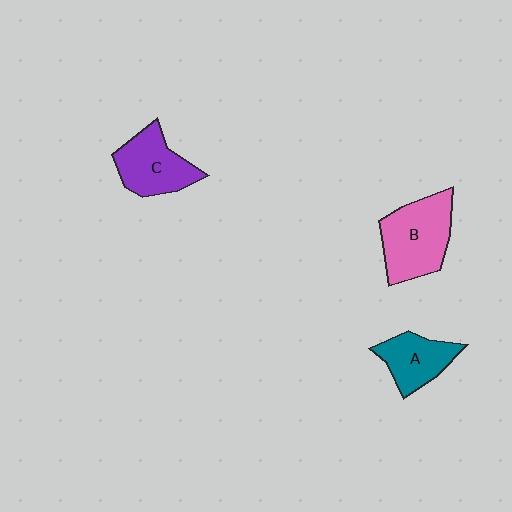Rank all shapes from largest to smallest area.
From largest to smallest: B (pink), C (purple), A (teal).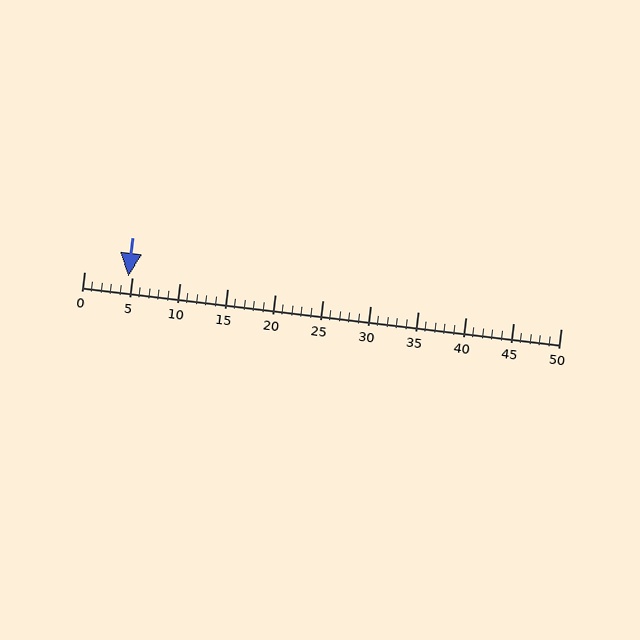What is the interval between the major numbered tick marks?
The major tick marks are spaced 5 units apart.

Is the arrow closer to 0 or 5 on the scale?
The arrow is closer to 5.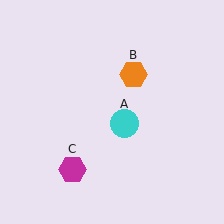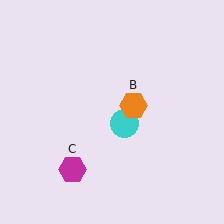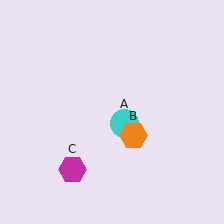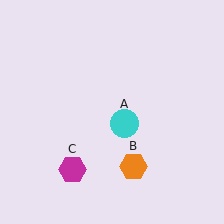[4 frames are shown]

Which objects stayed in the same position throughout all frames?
Cyan circle (object A) and magenta hexagon (object C) remained stationary.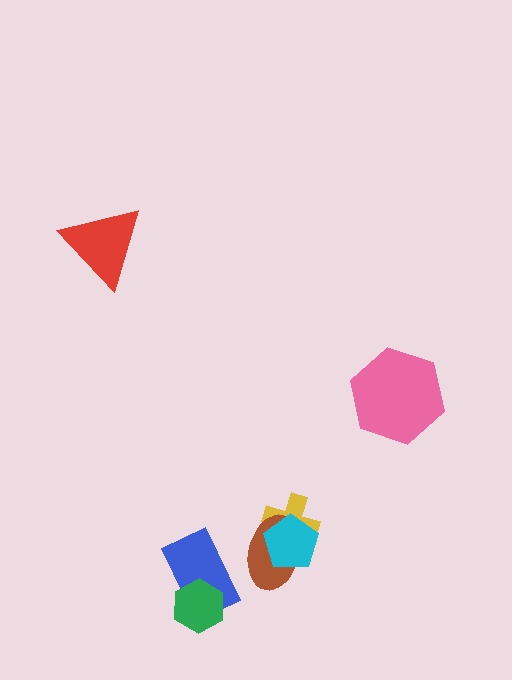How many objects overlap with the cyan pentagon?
2 objects overlap with the cyan pentagon.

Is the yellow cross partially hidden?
Yes, it is partially covered by another shape.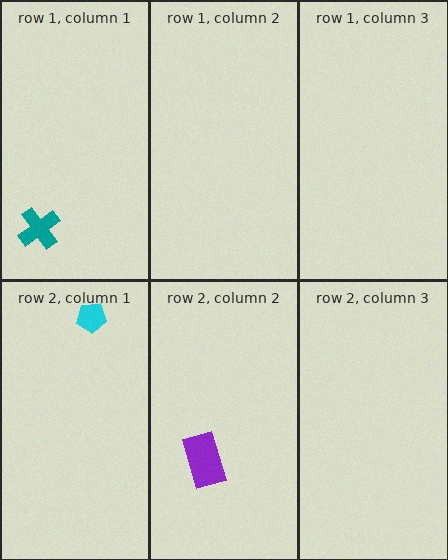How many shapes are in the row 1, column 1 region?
1.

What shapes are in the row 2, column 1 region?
The cyan pentagon.